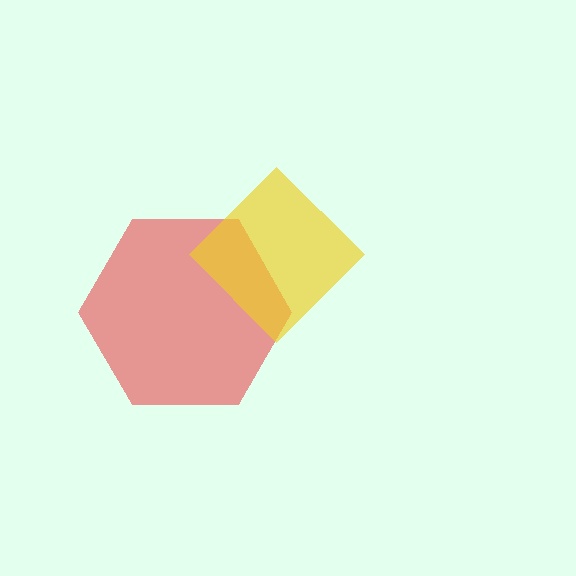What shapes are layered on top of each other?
The layered shapes are: a red hexagon, a yellow diamond.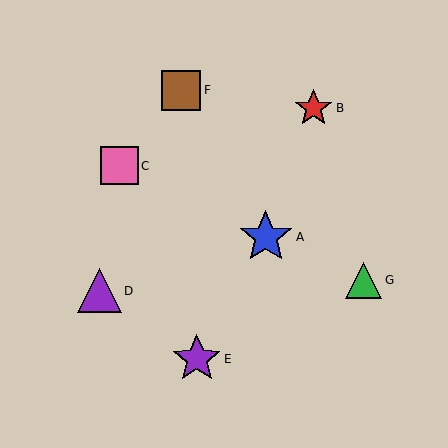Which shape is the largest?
The blue star (labeled A) is the largest.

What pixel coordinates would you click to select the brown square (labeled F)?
Click at (181, 90) to select the brown square F.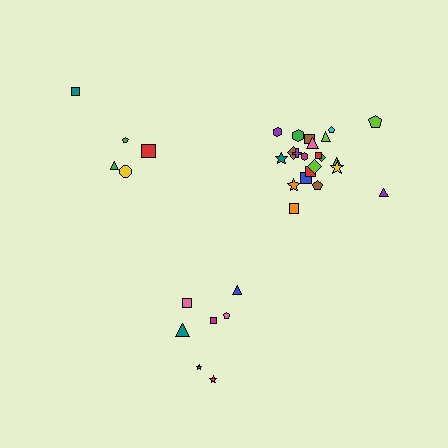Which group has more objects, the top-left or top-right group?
The top-right group.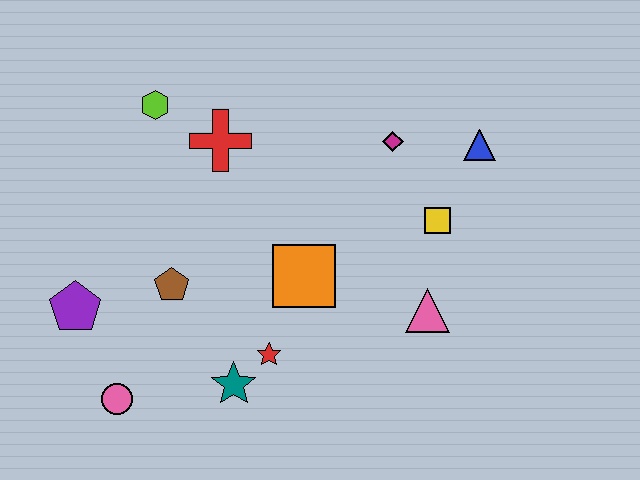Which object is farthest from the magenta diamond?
The pink circle is farthest from the magenta diamond.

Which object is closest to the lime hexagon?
The red cross is closest to the lime hexagon.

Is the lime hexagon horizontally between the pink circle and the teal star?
Yes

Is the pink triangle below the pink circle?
No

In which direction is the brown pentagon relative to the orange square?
The brown pentagon is to the left of the orange square.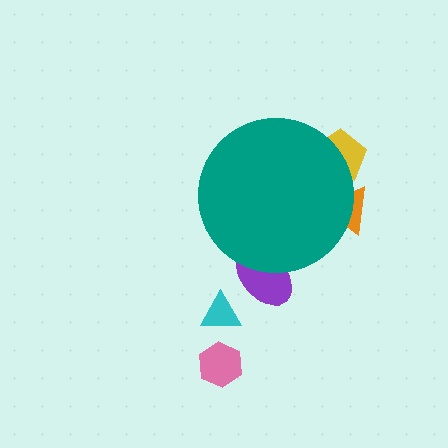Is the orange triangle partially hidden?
Yes, the orange triangle is partially hidden behind the teal circle.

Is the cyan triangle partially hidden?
No, the cyan triangle is fully visible.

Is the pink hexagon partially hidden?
No, the pink hexagon is fully visible.